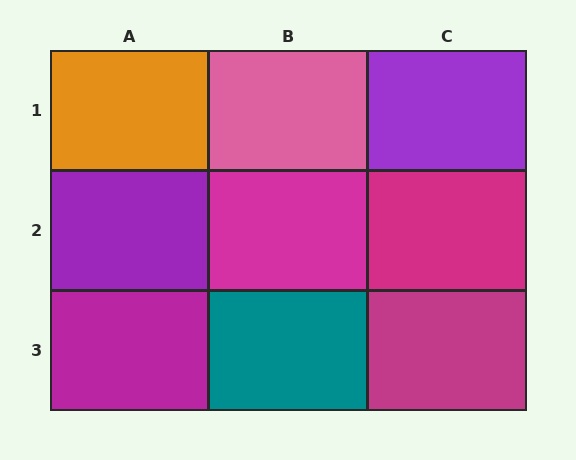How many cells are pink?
1 cell is pink.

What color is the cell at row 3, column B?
Teal.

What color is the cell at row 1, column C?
Purple.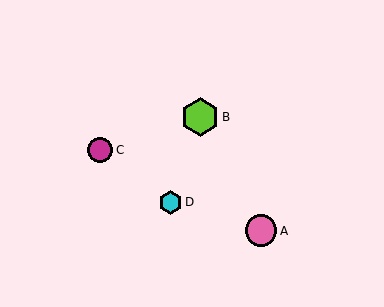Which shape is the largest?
The lime hexagon (labeled B) is the largest.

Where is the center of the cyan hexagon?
The center of the cyan hexagon is at (170, 202).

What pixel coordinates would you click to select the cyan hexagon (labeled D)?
Click at (170, 202) to select the cyan hexagon D.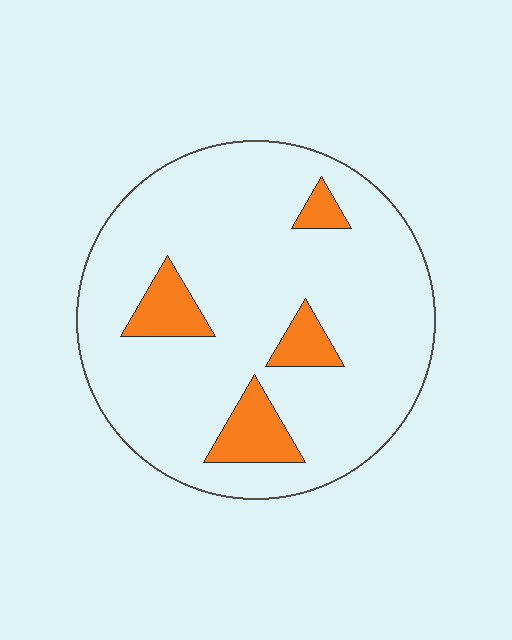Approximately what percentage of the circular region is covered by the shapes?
Approximately 15%.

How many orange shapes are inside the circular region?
4.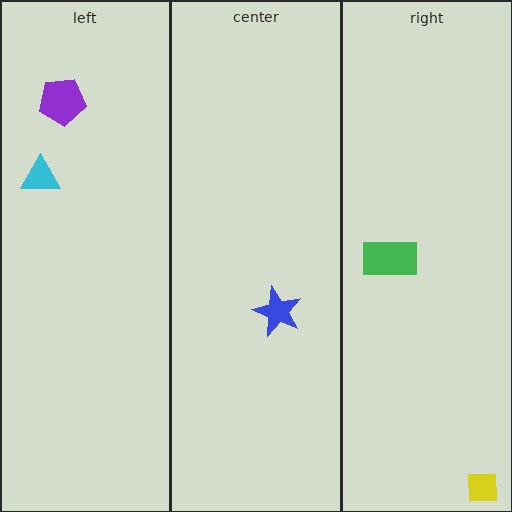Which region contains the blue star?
The center region.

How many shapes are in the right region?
2.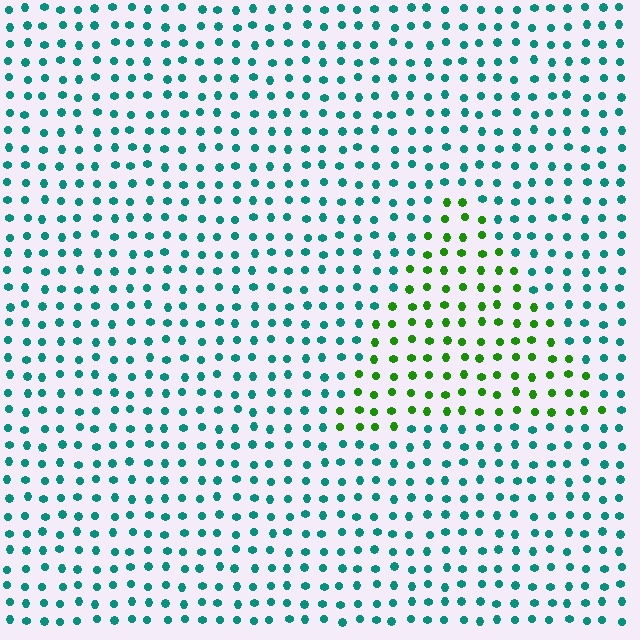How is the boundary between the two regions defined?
The boundary is defined purely by a slight shift in hue (about 59 degrees). Spacing, size, and orientation are identical on both sides.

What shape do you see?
I see a triangle.